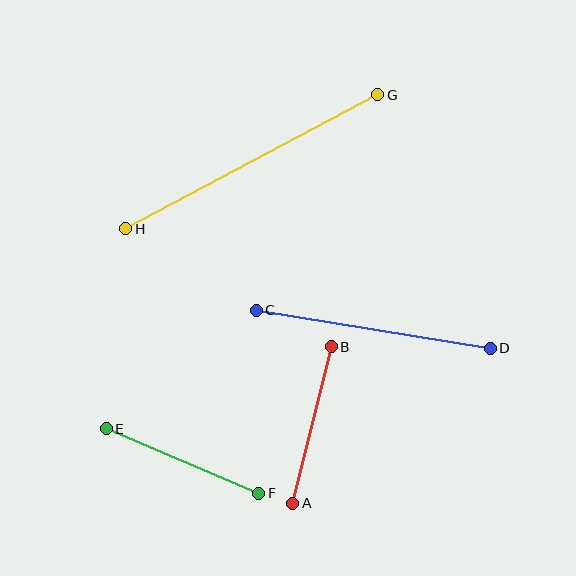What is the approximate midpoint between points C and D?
The midpoint is at approximately (373, 329) pixels.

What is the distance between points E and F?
The distance is approximately 166 pixels.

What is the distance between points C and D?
The distance is approximately 237 pixels.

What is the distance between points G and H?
The distance is approximately 285 pixels.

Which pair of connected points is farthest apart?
Points G and H are farthest apart.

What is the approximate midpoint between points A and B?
The midpoint is at approximately (312, 425) pixels.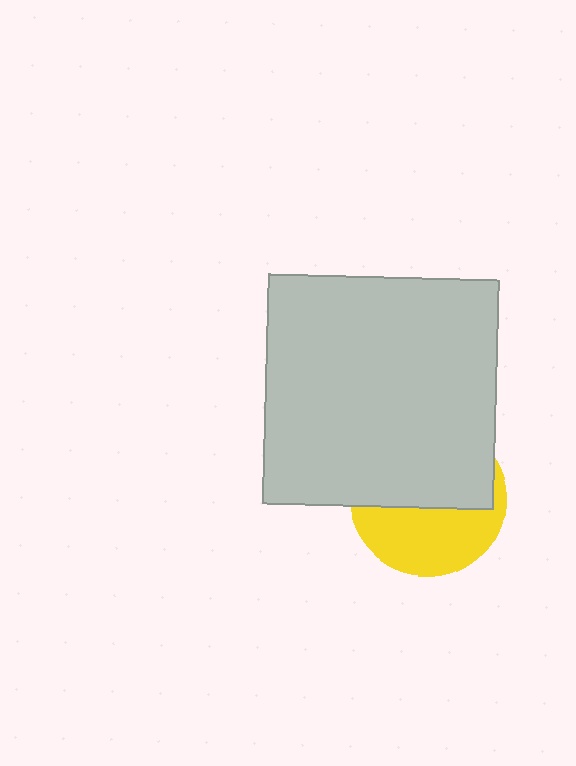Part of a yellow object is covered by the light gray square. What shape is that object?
It is a circle.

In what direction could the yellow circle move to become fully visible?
The yellow circle could move down. That would shift it out from behind the light gray square entirely.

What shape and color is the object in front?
The object in front is a light gray square.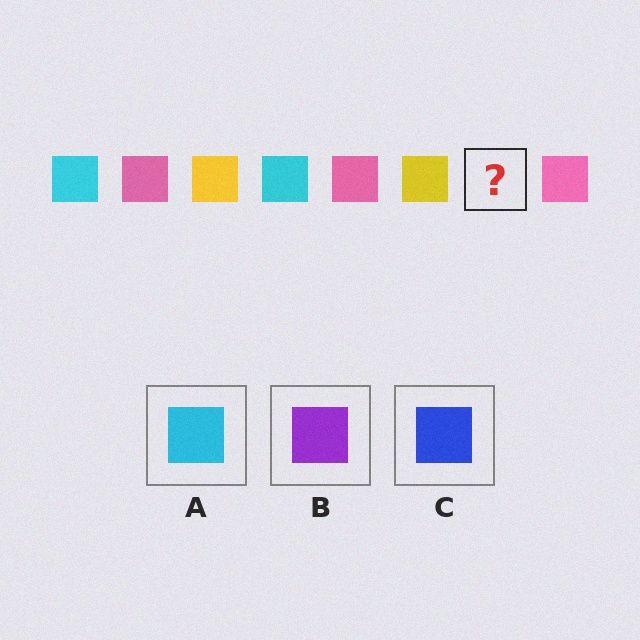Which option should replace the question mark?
Option A.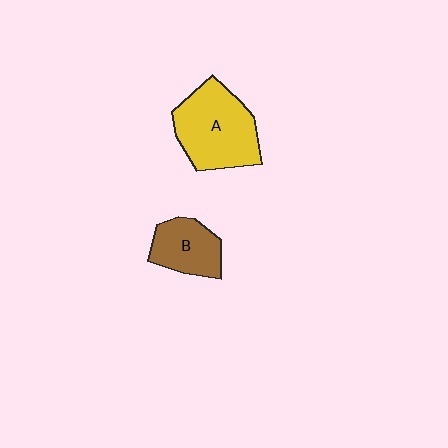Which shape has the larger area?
Shape A (yellow).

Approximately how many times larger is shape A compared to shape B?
Approximately 1.7 times.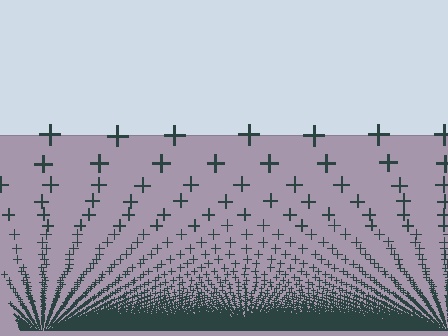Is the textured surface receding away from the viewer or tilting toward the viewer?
The surface appears to tilt toward the viewer. Texture elements get larger and sparser toward the top.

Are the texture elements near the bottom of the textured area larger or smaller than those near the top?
Smaller. The gradient is inverted — elements near the bottom are smaller and denser.